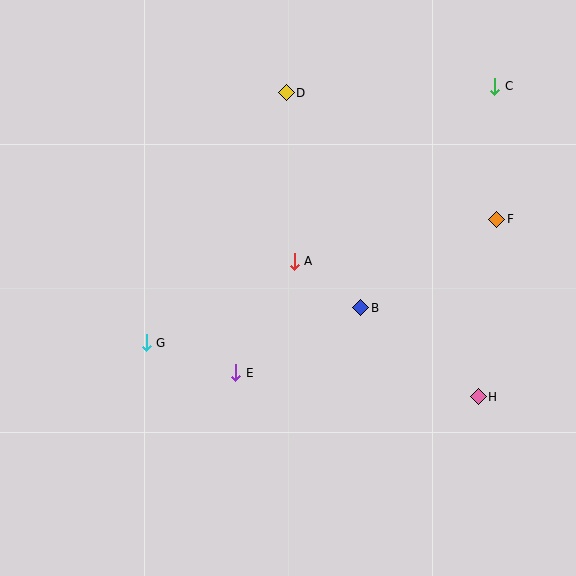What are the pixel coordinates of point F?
Point F is at (497, 219).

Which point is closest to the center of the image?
Point A at (294, 261) is closest to the center.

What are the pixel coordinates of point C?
Point C is at (495, 86).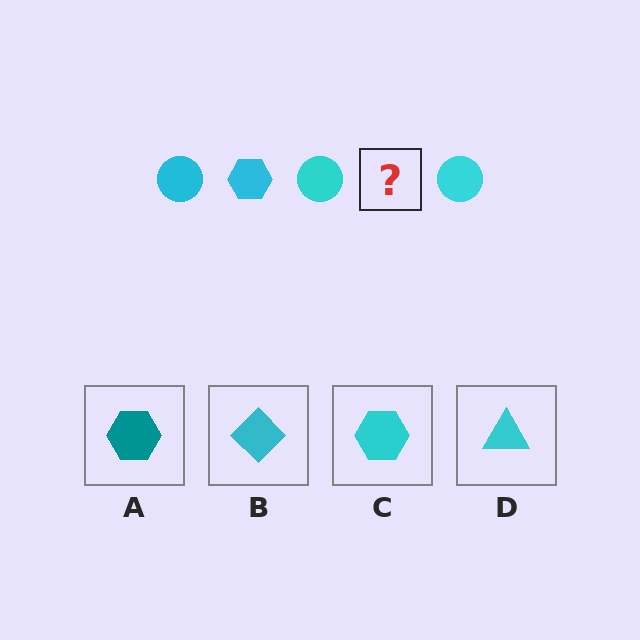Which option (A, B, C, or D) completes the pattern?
C.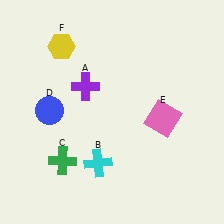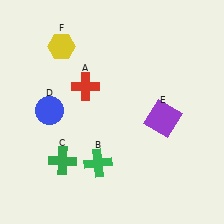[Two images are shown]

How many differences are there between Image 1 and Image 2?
There are 3 differences between the two images.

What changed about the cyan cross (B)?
In Image 1, B is cyan. In Image 2, it changed to green.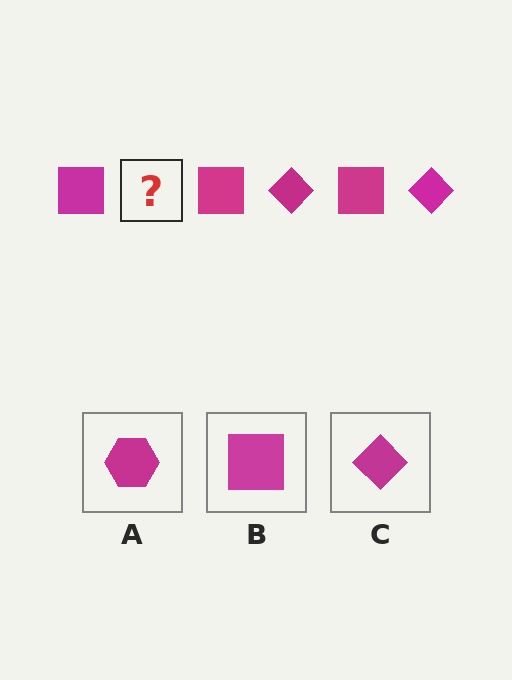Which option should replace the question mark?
Option C.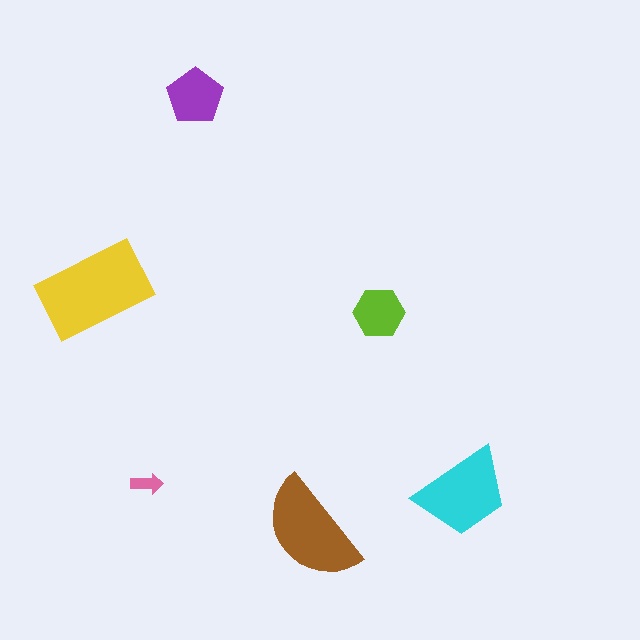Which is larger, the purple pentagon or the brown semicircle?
The brown semicircle.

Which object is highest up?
The purple pentagon is topmost.